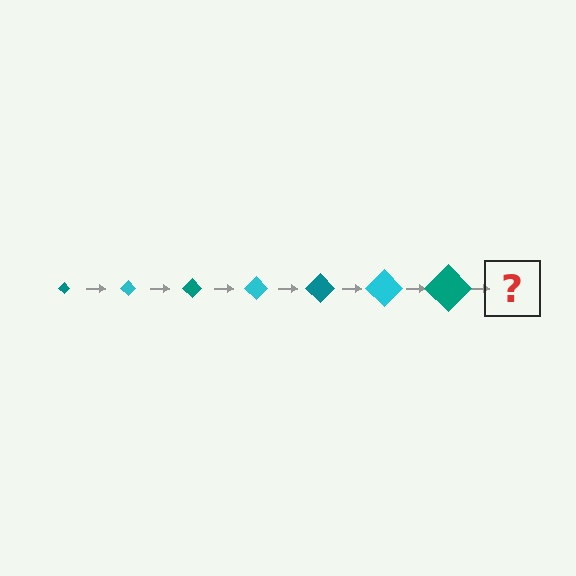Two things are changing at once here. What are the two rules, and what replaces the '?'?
The two rules are that the diamond grows larger each step and the color cycles through teal and cyan. The '?' should be a cyan diamond, larger than the previous one.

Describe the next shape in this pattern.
It should be a cyan diamond, larger than the previous one.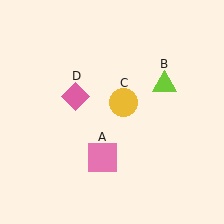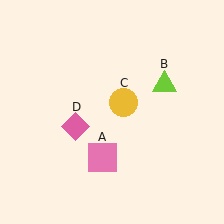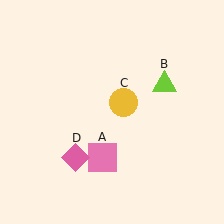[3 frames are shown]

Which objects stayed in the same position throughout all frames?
Pink square (object A) and lime triangle (object B) and yellow circle (object C) remained stationary.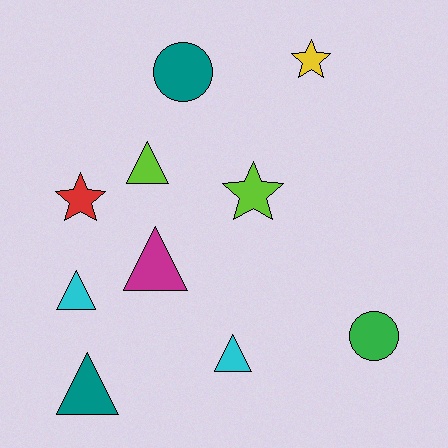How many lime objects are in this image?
There are 2 lime objects.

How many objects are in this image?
There are 10 objects.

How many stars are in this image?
There are 3 stars.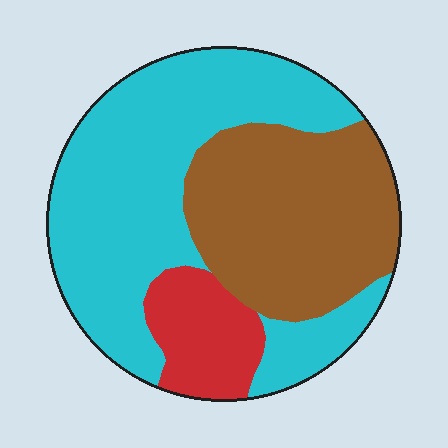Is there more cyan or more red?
Cyan.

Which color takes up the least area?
Red, at roughly 10%.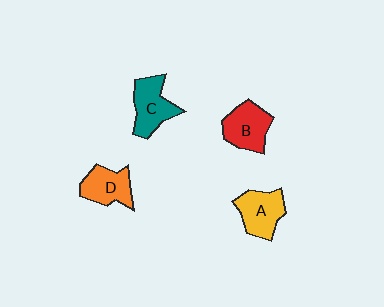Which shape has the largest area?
Shape B (red).